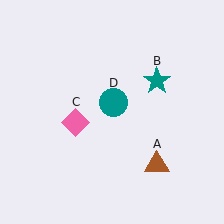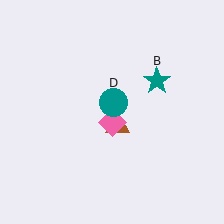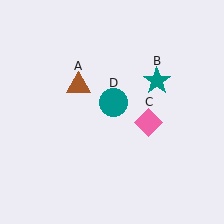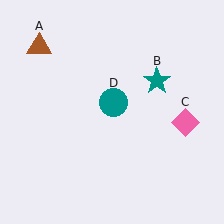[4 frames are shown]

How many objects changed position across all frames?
2 objects changed position: brown triangle (object A), pink diamond (object C).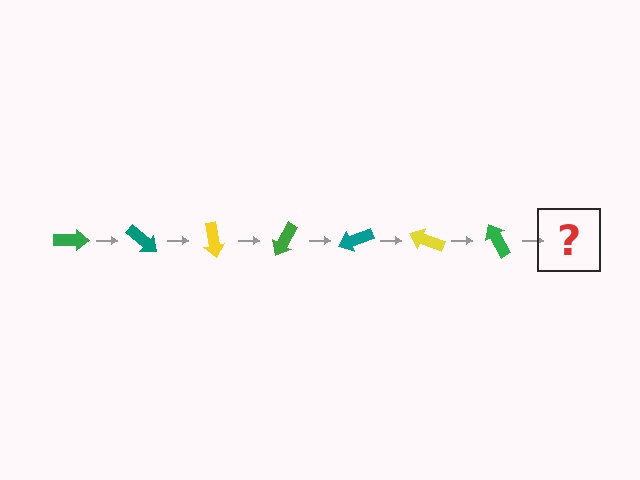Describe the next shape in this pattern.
It should be a teal arrow, rotated 280 degrees from the start.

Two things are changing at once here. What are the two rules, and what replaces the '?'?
The two rules are that it rotates 40 degrees each step and the color cycles through green, teal, and yellow. The '?' should be a teal arrow, rotated 280 degrees from the start.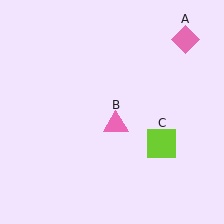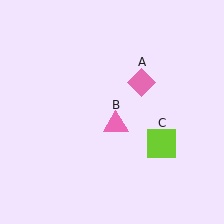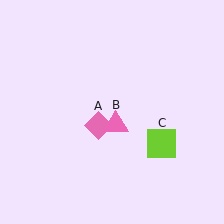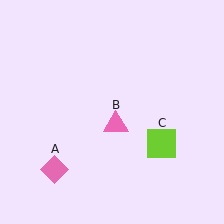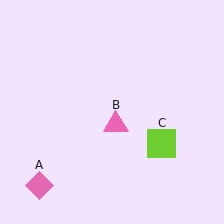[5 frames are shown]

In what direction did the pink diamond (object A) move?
The pink diamond (object A) moved down and to the left.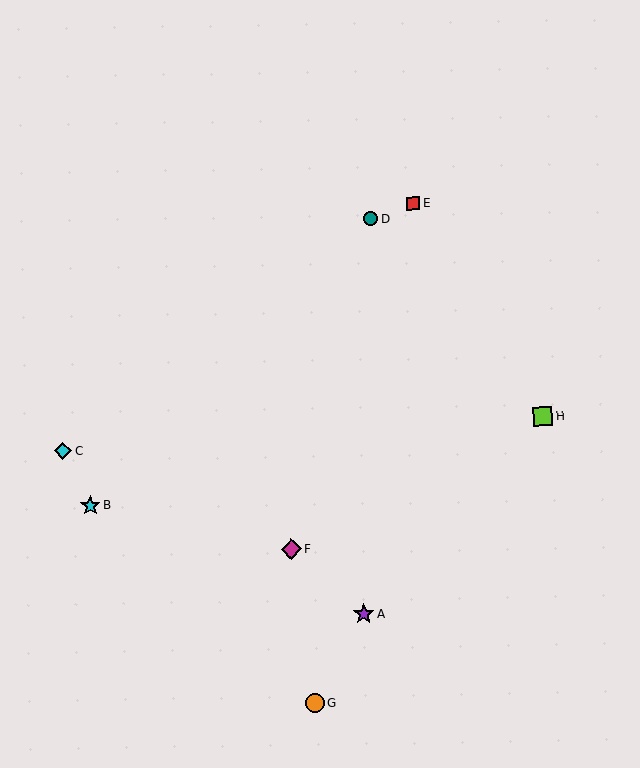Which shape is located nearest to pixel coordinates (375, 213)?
The teal circle (labeled D) at (371, 219) is nearest to that location.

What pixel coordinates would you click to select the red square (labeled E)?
Click at (413, 204) to select the red square E.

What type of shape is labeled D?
Shape D is a teal circle.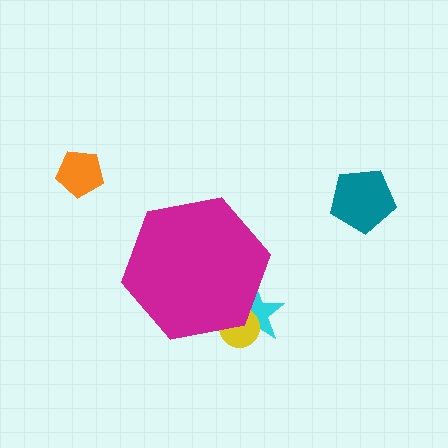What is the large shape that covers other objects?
A magenta hexagon.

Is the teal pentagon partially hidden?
No, the teal pentagon is fully visible.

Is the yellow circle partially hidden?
Yes, the yellow circle is partially hidden behind the magenta hexagon.